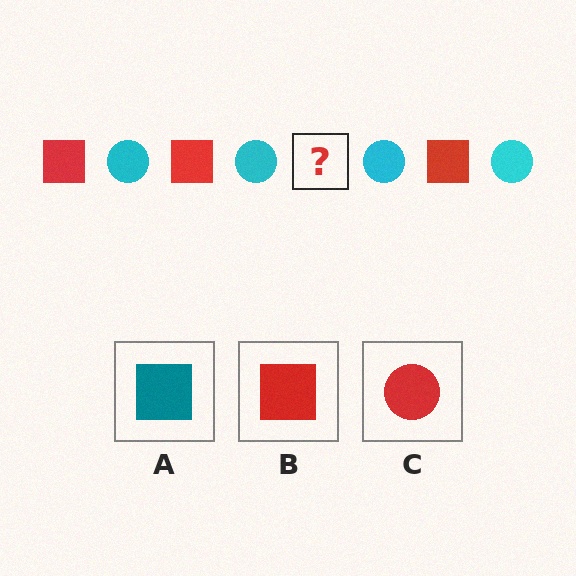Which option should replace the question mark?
Option B.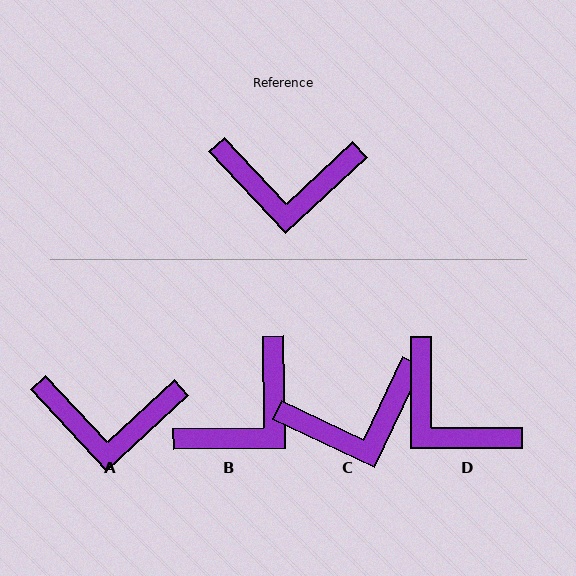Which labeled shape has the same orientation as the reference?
A.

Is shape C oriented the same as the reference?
No, it is off by about 22 degrees.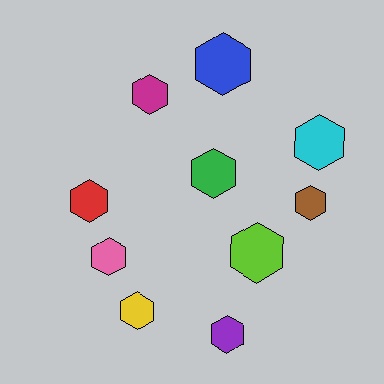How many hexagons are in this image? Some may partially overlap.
There are 10 hexagons.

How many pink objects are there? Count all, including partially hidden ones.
There is 1 pink object.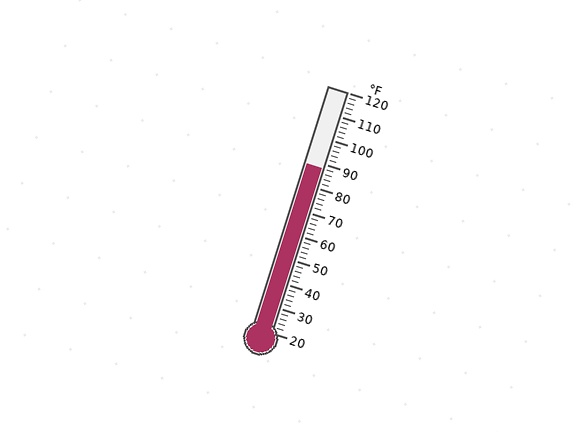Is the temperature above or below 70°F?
The temperature is above 70°F.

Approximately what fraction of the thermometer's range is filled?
The thermometer is filled to approximately 70% of its range.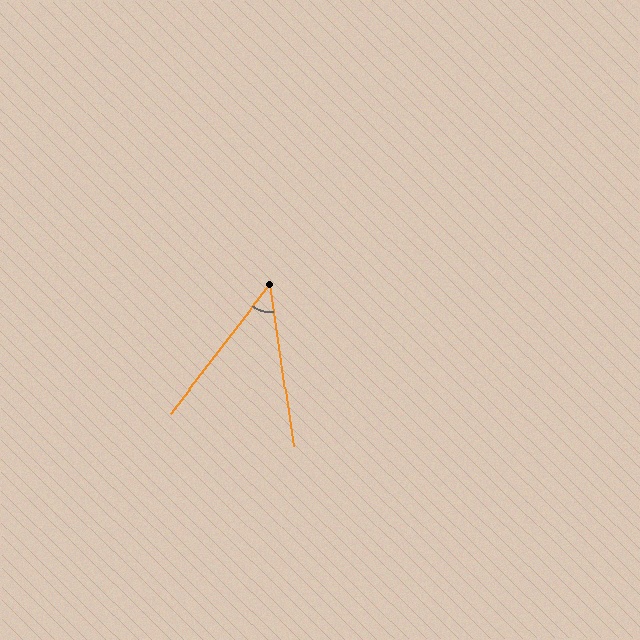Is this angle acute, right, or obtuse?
It is acute.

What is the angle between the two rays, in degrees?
Approximately 46 degrees.